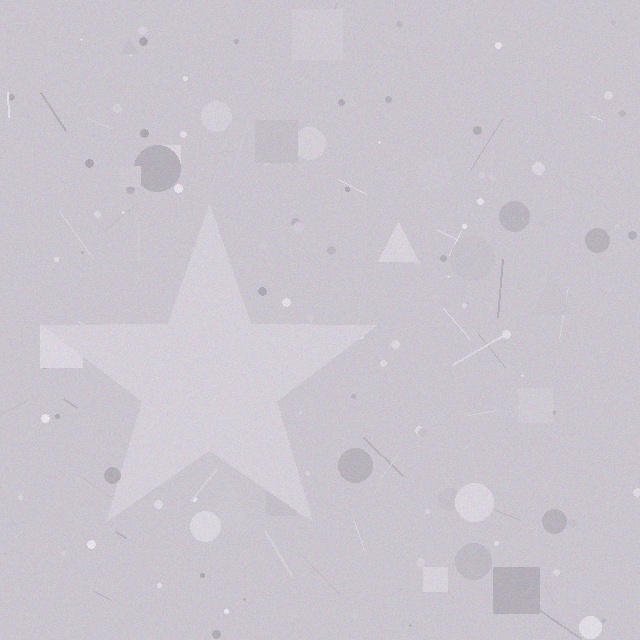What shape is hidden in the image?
A star is hidden in the image.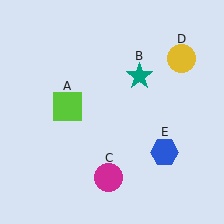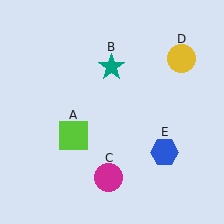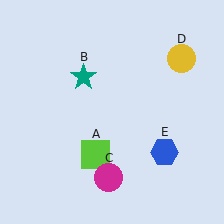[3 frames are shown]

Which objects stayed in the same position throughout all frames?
Magenta circle (object C) and yellow circle (object D) and blue hexagon (object E) remained stationary.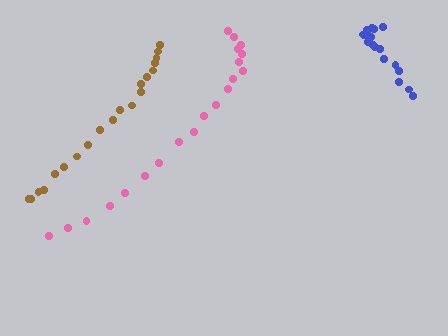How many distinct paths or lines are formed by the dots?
There are 3 distinct paths.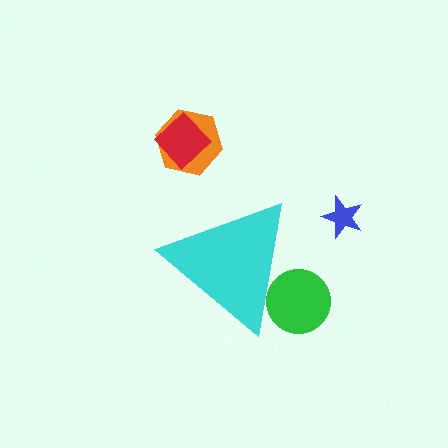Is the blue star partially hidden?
No, the blue star is fully visible.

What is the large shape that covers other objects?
A cyan triangle.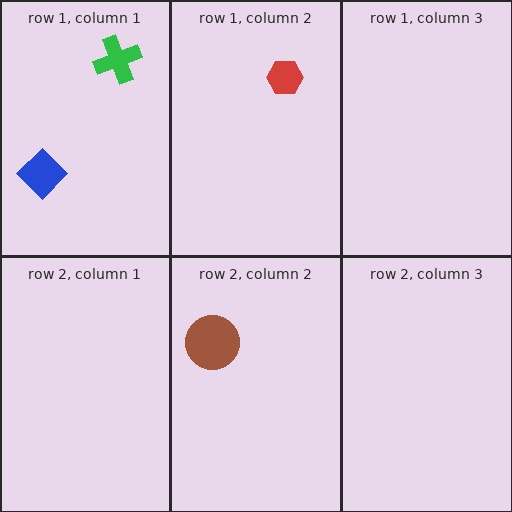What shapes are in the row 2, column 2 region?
The brown circle.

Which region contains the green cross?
The row 1, column 1 region.